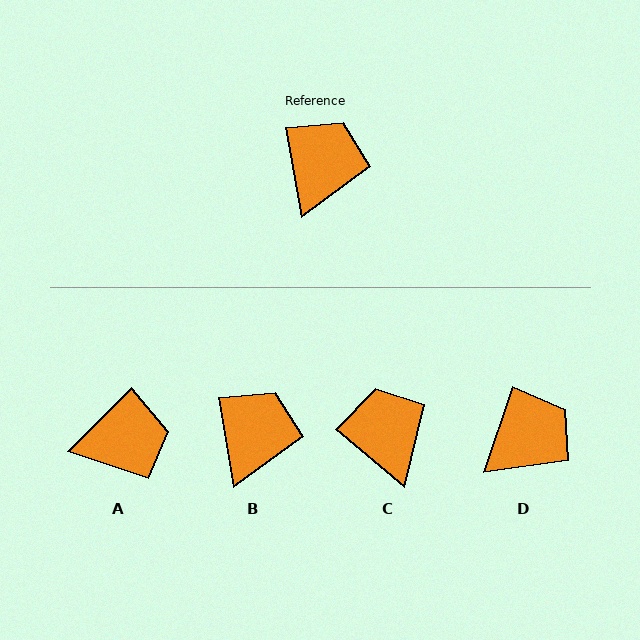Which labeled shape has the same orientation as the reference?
B.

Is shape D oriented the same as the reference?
No, it is off by about 29 degrees.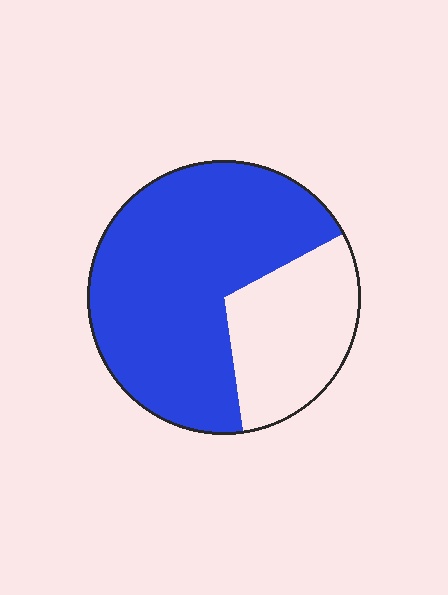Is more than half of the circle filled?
Yes.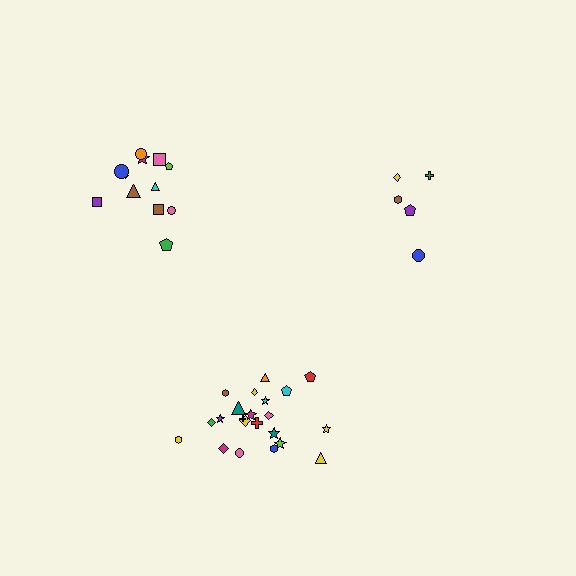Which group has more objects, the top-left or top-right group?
The top-left group.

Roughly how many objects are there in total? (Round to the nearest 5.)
Roughly 40 objects in total.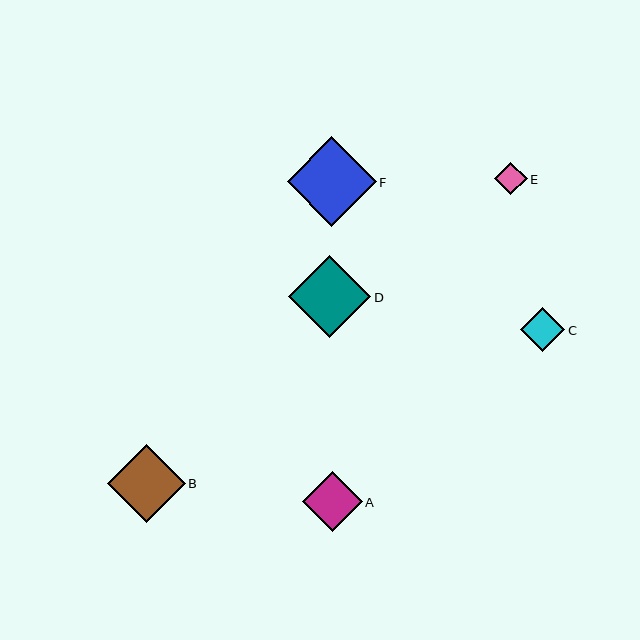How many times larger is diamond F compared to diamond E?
Diamond F is approximately 2.7 times the size of diamond E.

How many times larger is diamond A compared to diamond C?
Diamond A is approximately 1.3 times the size of diamond C.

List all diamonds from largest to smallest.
From largest to smallest: F, D, B, A, C, E.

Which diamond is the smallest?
Diamond E is the smallest with a size of approximately 33 pixels.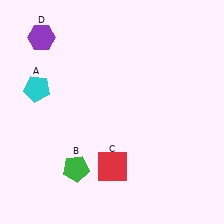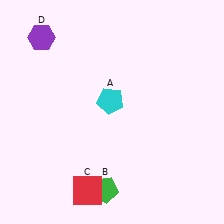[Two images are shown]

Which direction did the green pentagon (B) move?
The green pentagon (B) moved right.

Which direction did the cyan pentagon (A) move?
The cyan pentagon (A) moved right.